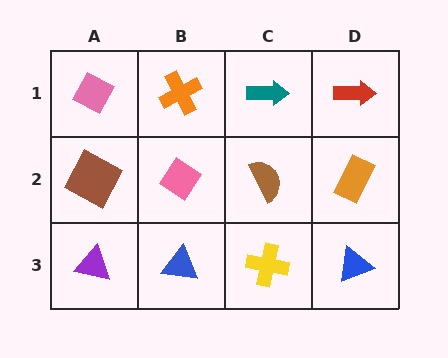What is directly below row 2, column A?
A purple triangle.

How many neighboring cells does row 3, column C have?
3.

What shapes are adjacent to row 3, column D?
An orange rectangle (row 2, column D), a yellow cross (row 3, column C).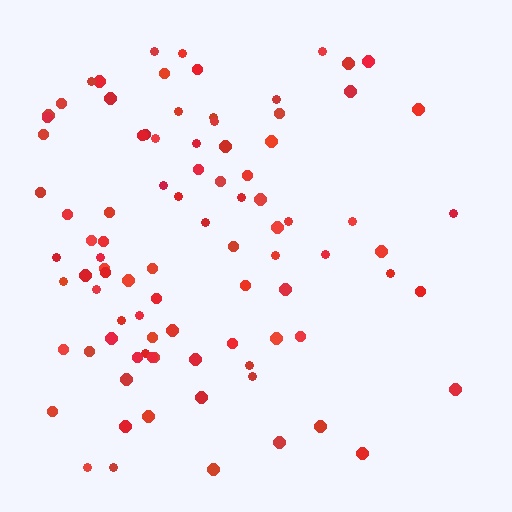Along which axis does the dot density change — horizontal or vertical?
Horizontal.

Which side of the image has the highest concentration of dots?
The left.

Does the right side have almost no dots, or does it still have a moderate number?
Still a moderate number, just noticeably fewer than the left.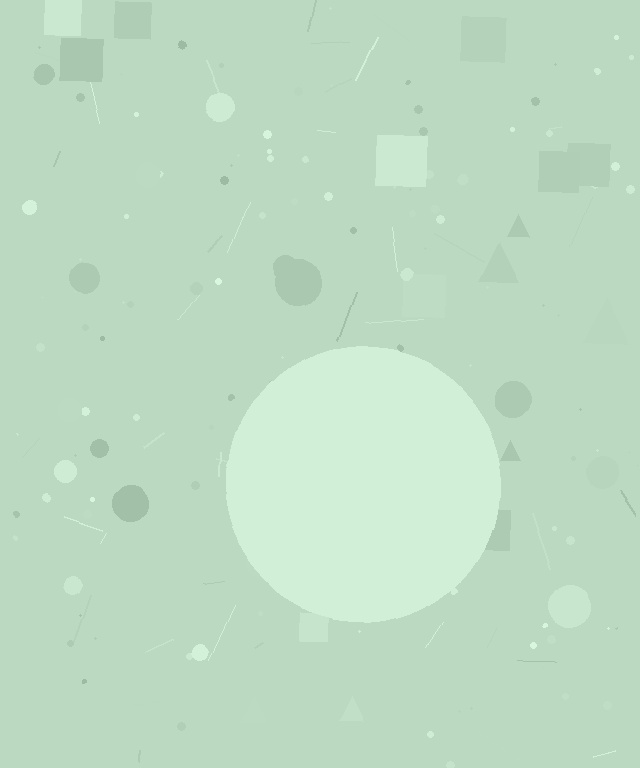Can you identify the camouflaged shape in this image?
The camouflaged shape is a circle.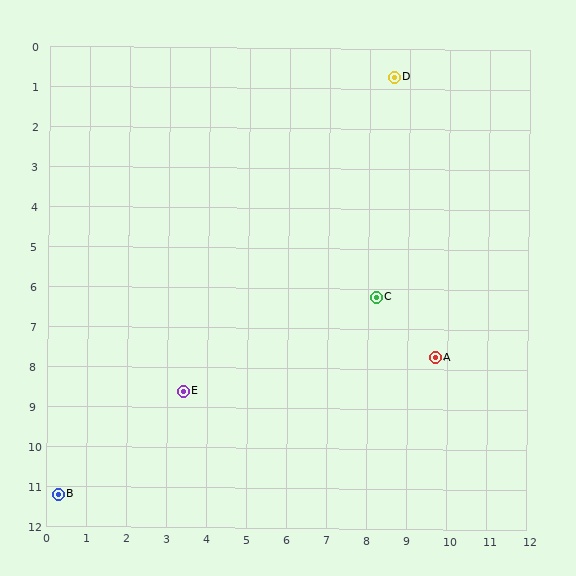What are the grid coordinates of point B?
Point B is at approximately (0.3, 11.2).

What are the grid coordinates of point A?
Point A is at approximately (9.7, 7.7).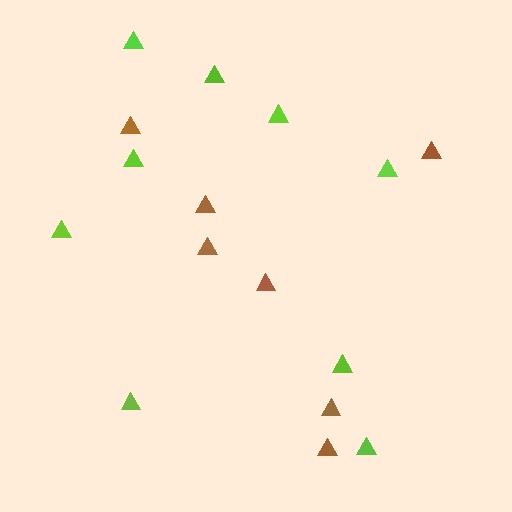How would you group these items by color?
There are 2 groups: one group of brown triangles (7) and one group of lime triangles (9).